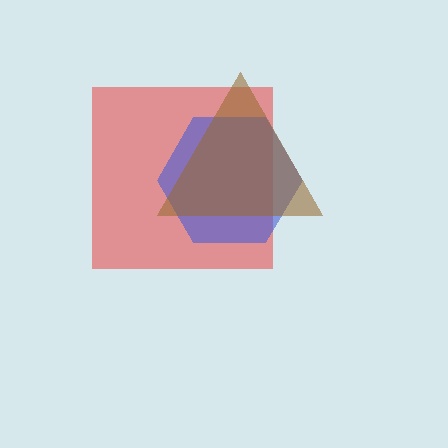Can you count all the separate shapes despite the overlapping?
Yes, there are 3 separate shapes.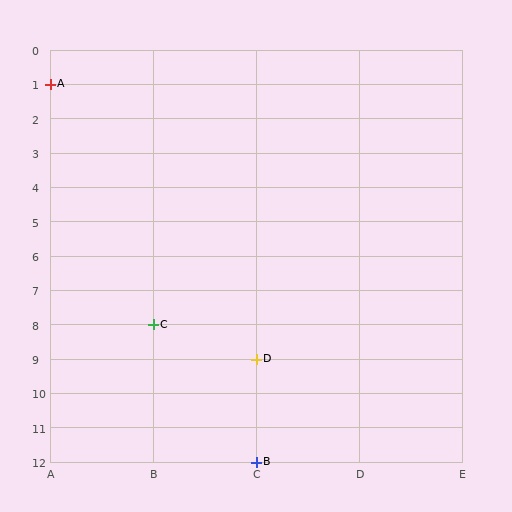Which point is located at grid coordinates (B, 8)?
Point C is at (B, 8).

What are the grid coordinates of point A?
Point A is at grid coordinates (A, 1).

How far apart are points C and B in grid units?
Points C and B are 1 column and 4 rows apart (about 4.1 grid units diagonally).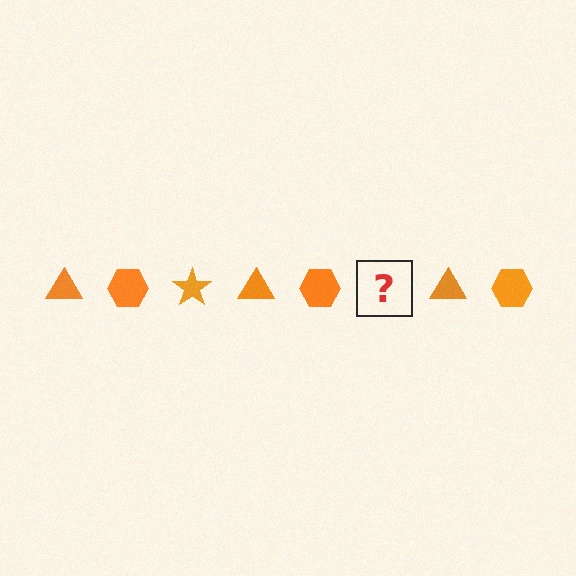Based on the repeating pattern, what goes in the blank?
The blank should be an orange star.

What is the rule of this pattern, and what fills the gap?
The rule is that the pattern cycles through triangle, hexagon, star shapes in orange. The gap should be filled with an orange star.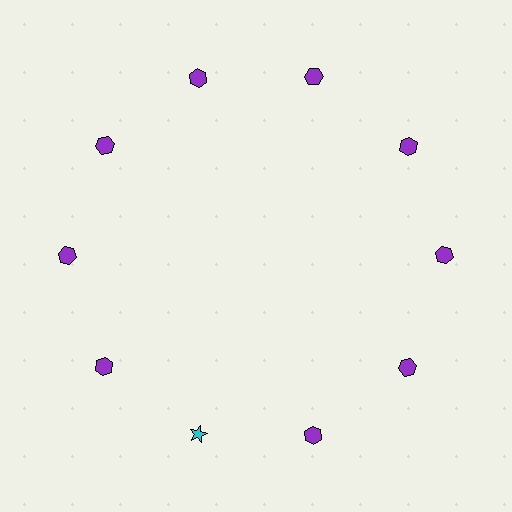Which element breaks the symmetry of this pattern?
The cyan star at roughly the 7 o'clock position breaks the symmetry. All other shapes are purple hexagons.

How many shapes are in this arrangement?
There are 10 shapes arranged in a ring pattern.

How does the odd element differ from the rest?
It differs in both color (cyan instead of purple) and shape (star instead of hexagon).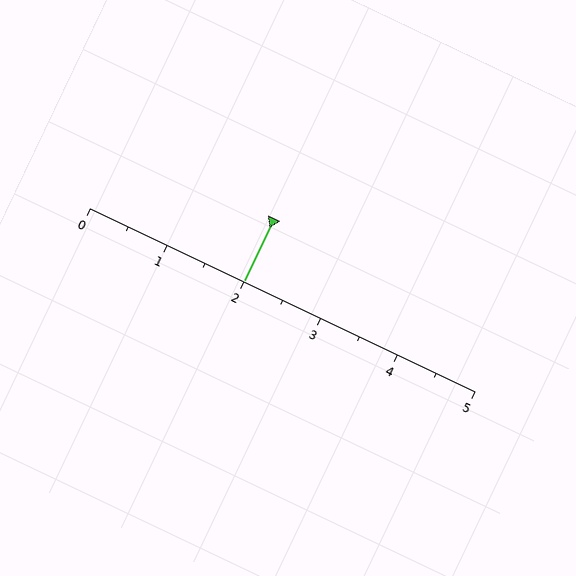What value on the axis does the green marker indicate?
The marker indicates approximately 2.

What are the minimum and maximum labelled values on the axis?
The axis runs from 0 to 5.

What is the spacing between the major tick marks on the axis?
The major ticks are spaced 1 apart.